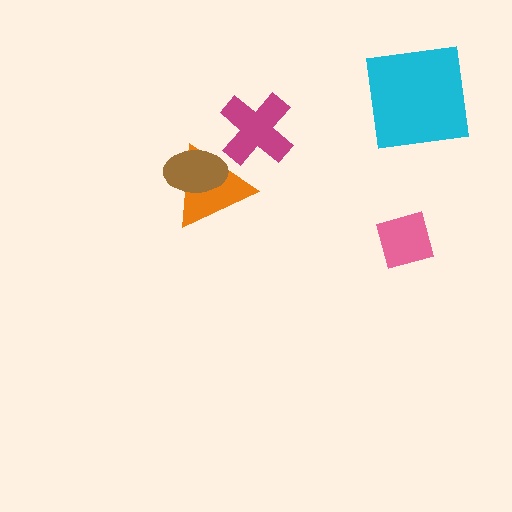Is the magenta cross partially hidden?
Yes, it is partially covered by another shape.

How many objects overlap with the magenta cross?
1 object overlaps with the magenta cross.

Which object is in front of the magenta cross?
The orange triangle is in front of the magenta cross.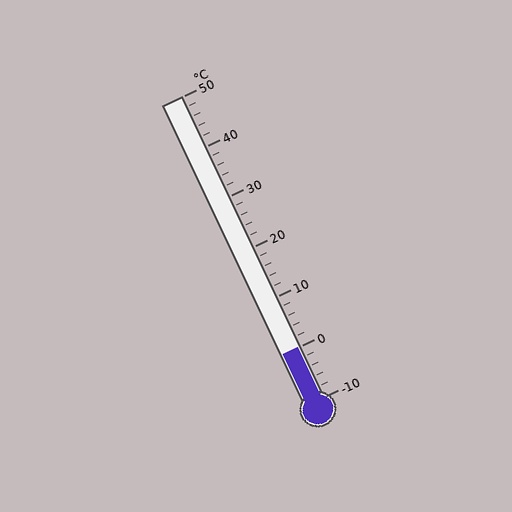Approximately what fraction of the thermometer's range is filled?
The thermometer is filled to approximately 15% of its range.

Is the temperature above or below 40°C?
The temperature is below 40°C.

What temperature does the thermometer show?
The thermometer shows approximately 0°C.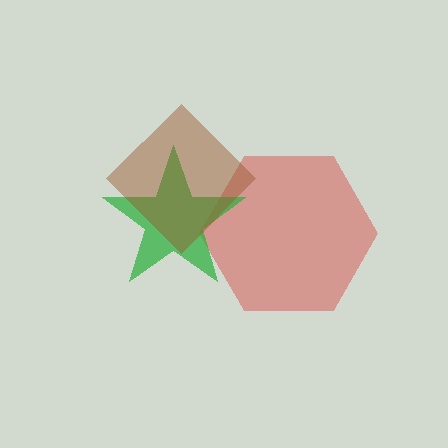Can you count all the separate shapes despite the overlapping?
Yes, there are 3 separate shapes.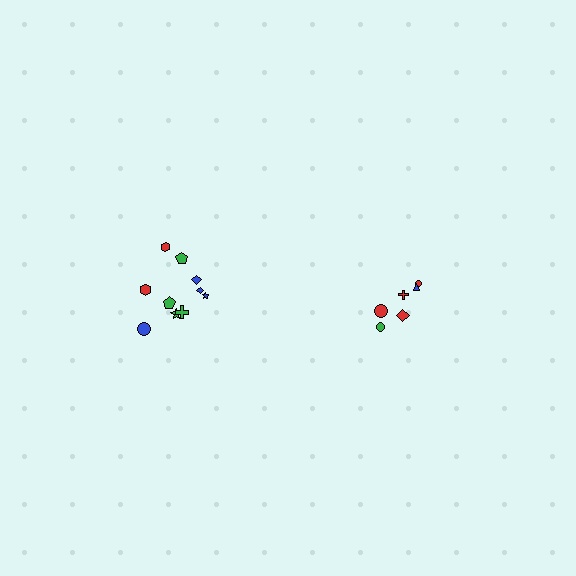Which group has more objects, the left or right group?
The left group.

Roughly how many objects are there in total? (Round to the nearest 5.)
Roughly 15 objects in total.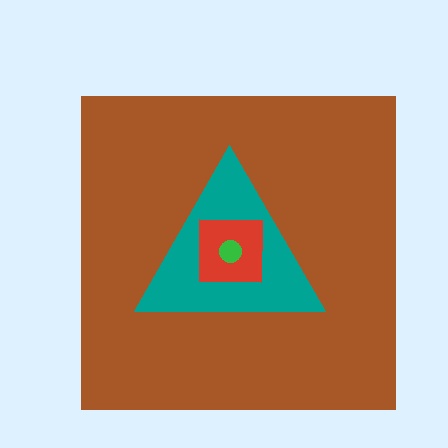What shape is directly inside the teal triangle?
The red square.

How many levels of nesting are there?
4.